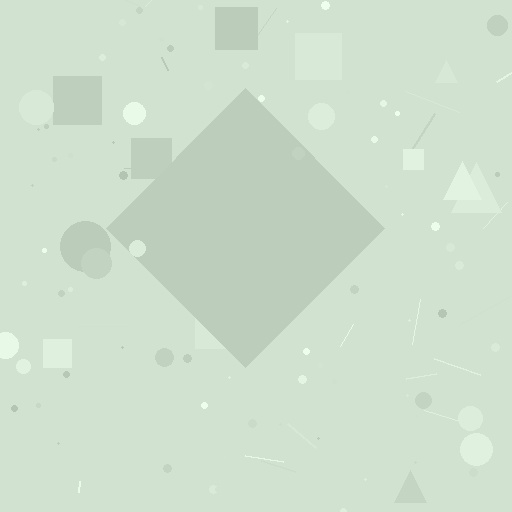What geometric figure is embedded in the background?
A diamond is embedded in the background.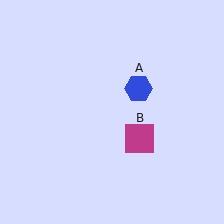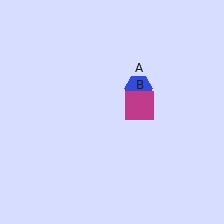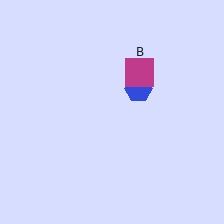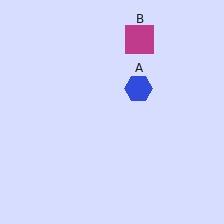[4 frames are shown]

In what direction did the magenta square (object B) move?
The magenta square (object B) moved up.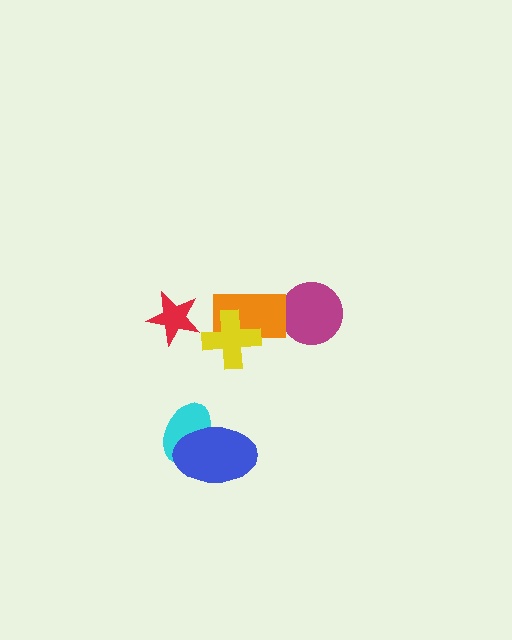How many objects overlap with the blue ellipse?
1 object overlaps with the blue ellipse.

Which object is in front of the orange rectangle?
The yellow cross is in front of the orange rectangle.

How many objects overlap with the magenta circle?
0 objects overlap with the magenta circle.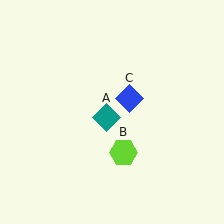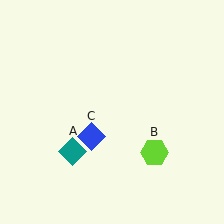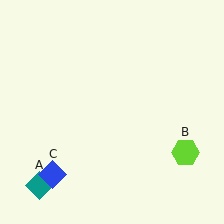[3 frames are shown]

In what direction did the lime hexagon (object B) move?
The lime hexagon (object B) moved right.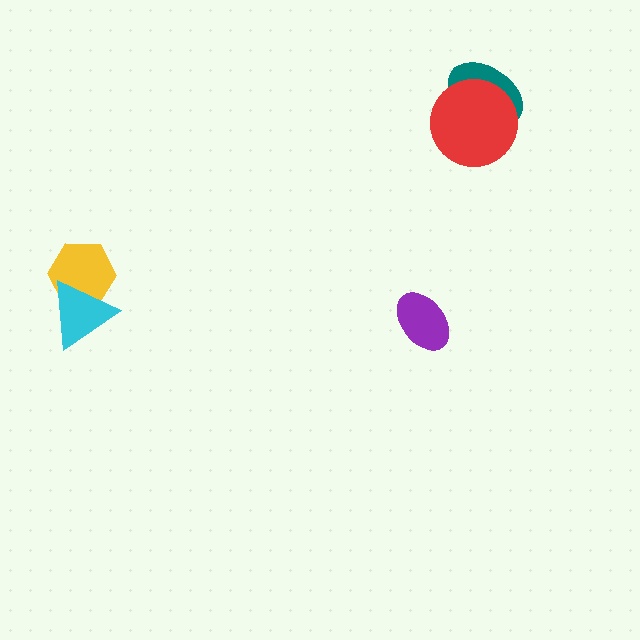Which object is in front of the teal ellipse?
The red circle is in front of the teal ellipse.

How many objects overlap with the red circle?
1 object overlaps with the red circle.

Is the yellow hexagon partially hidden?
Yes, it is partially covered by another shape.